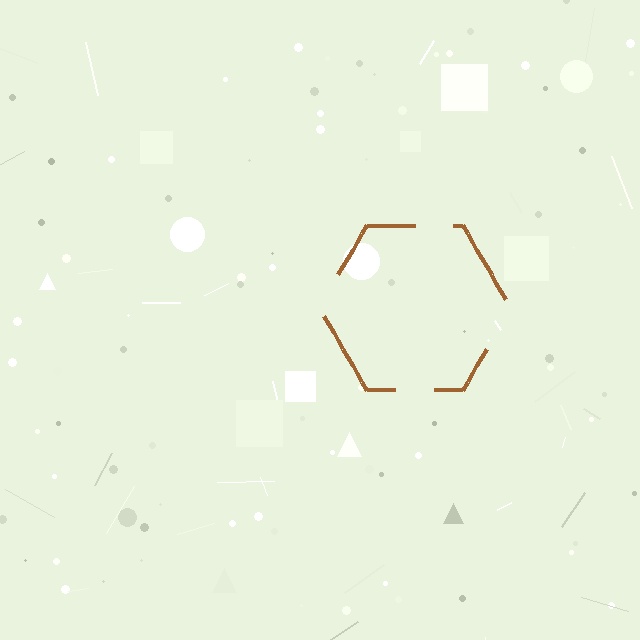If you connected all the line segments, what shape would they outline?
They would outline a hexagon.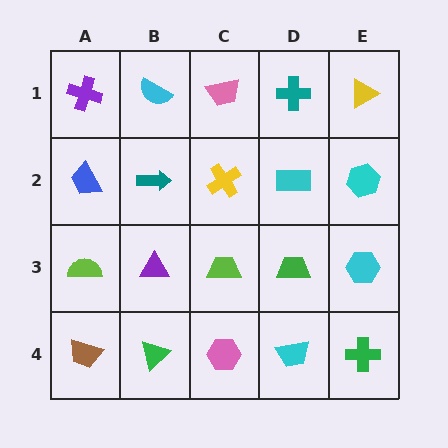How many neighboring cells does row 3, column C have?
4.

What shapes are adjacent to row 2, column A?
A purple cross (row 1, column A), a lime semicircle (row 3, column A), a teal arrow (row 2, column B).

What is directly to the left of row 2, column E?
A cyan rectangle.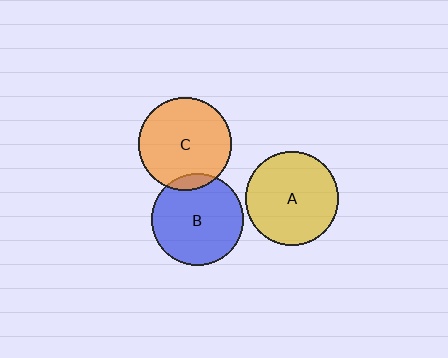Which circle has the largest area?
Circle C (orange).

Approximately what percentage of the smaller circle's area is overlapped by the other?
Approximately 10%.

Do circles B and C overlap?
Yes.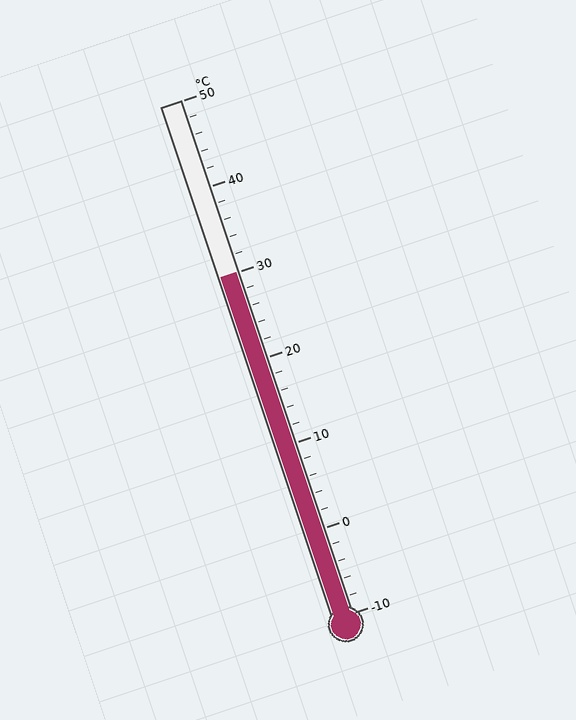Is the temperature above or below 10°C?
The temperature is above 10°C.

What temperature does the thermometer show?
The thermometer shows approximately 30°C.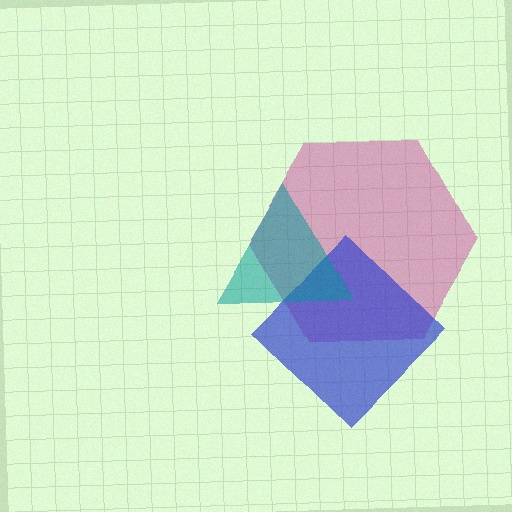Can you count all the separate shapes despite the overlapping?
Yes, there are 3 separate shapes.